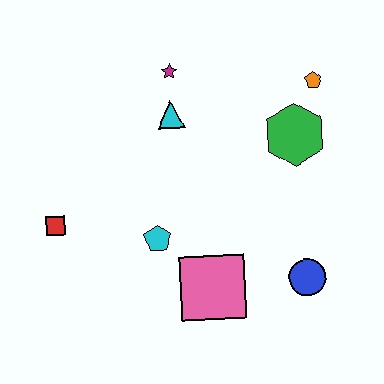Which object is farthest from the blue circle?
The red square is farthest from the blue circle.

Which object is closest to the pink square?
The cyan pentagon is closest to the pink square.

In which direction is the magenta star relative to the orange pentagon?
The magenta star is to the left of the orange pentagon.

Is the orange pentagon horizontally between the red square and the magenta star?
No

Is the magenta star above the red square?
Yes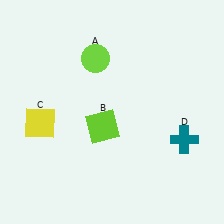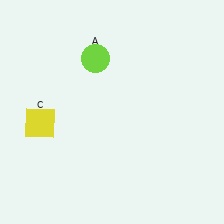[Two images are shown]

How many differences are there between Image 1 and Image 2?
There are 2 differences between the two images.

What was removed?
The lime square (B), the teal cross (D) were removed in Image 2.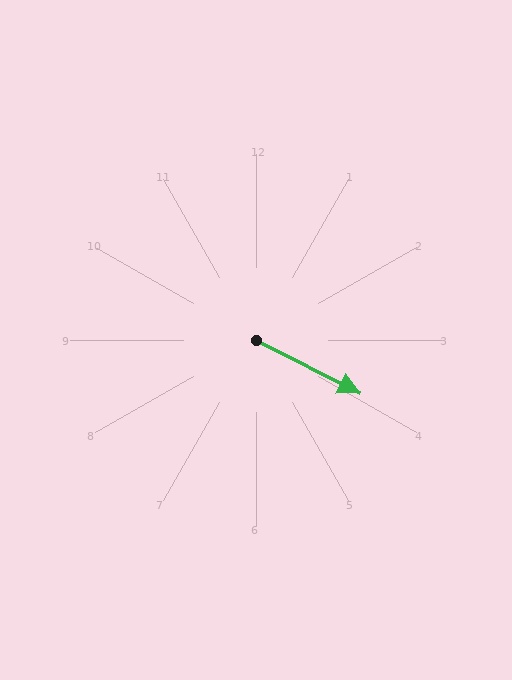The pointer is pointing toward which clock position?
Roughly 4 o'clock.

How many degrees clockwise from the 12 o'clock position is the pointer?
Approximately 117 degrees.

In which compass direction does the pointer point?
Southeast.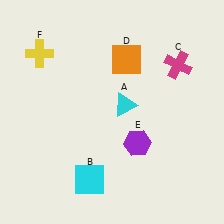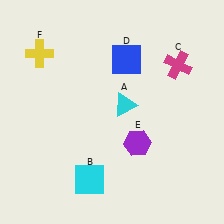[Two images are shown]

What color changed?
The square (D) changed from orange in Image 1 to blue in Image 2.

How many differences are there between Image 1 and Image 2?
There is 1 difference between the two images.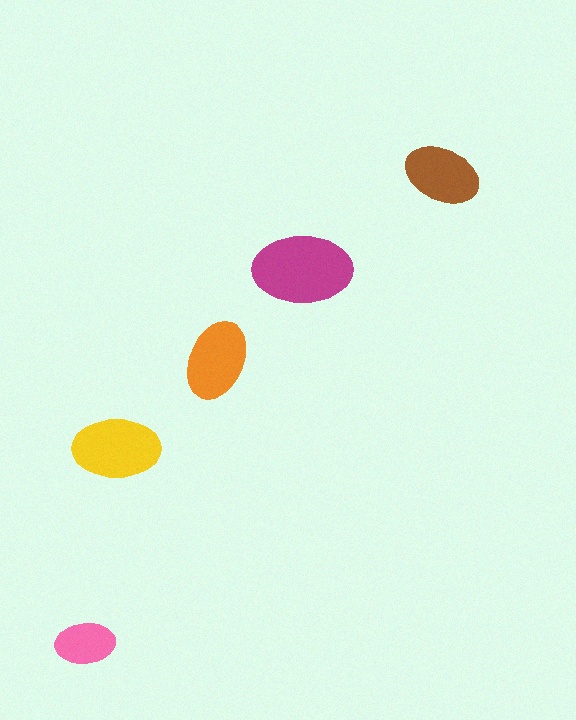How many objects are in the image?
There are 5 objects in the image.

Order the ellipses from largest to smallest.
the magenta one, the yellow one, the orange one, the brown one, the pink one.